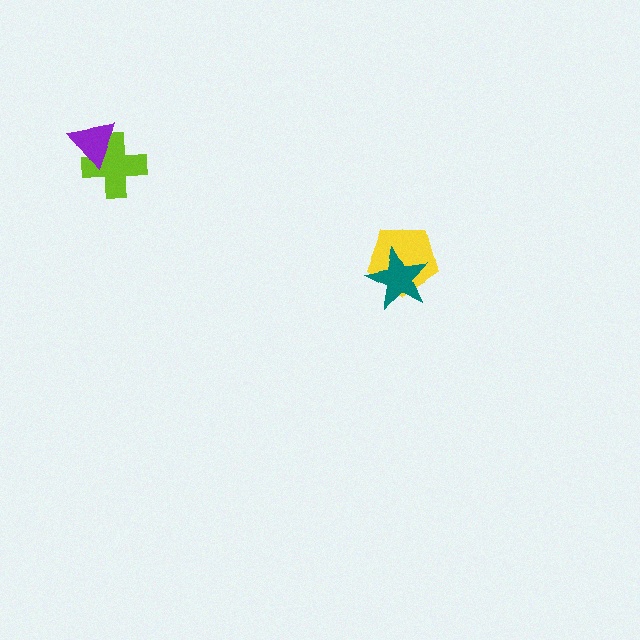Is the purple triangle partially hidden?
No, no other shape covers it.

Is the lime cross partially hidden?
Yes, it is partially covered by another shape.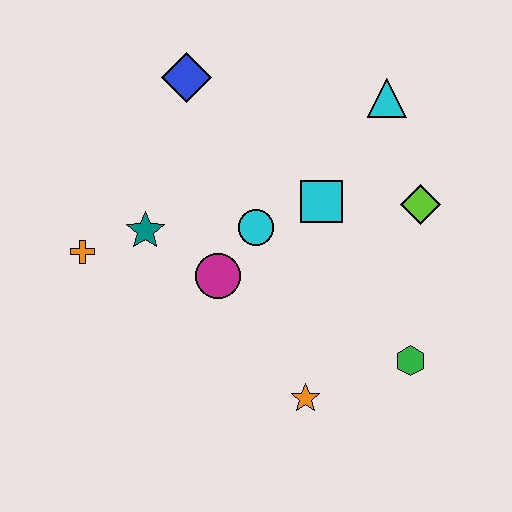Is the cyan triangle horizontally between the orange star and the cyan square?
No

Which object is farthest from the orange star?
The blue diamond is farthest from the orange star.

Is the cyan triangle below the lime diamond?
No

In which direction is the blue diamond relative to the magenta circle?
The blue diamond is above the magenta circle.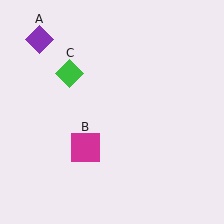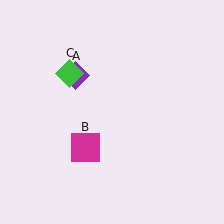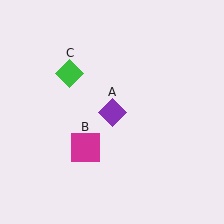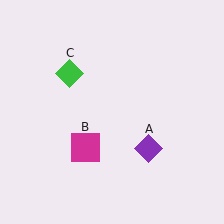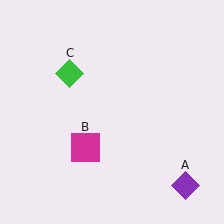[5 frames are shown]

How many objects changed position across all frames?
1 object changed position: purple diamond (object A).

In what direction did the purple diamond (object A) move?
The purple diamond (object A) moved down and to the right.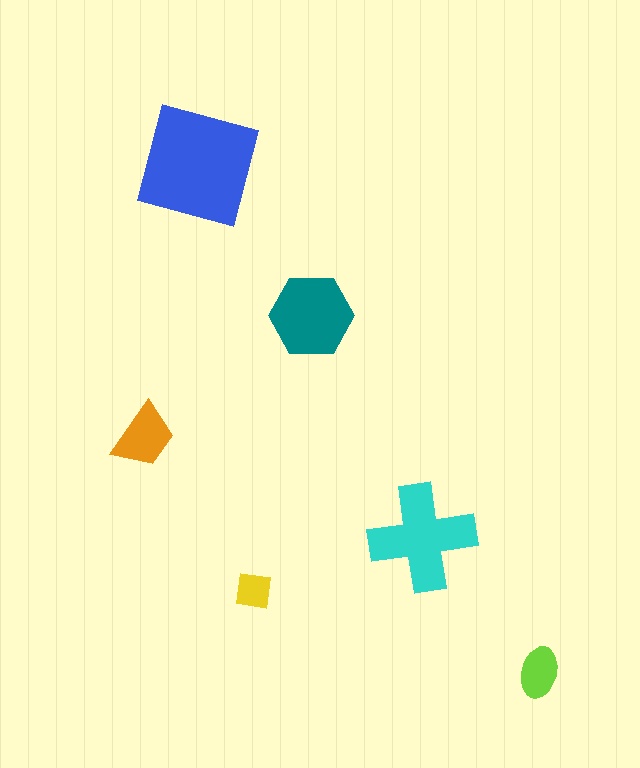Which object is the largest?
The blue square.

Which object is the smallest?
The yellow square.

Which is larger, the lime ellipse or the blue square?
The blue square.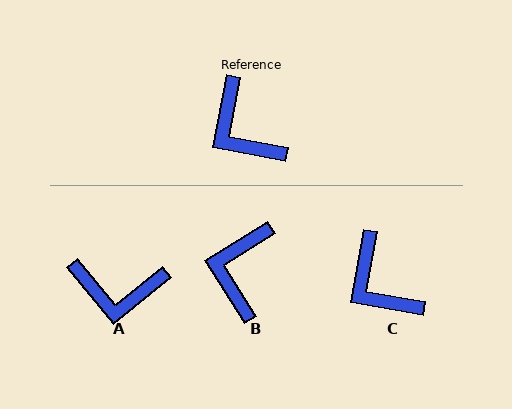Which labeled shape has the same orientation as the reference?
C.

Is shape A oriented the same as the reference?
No, it is off by about 50 degrees.